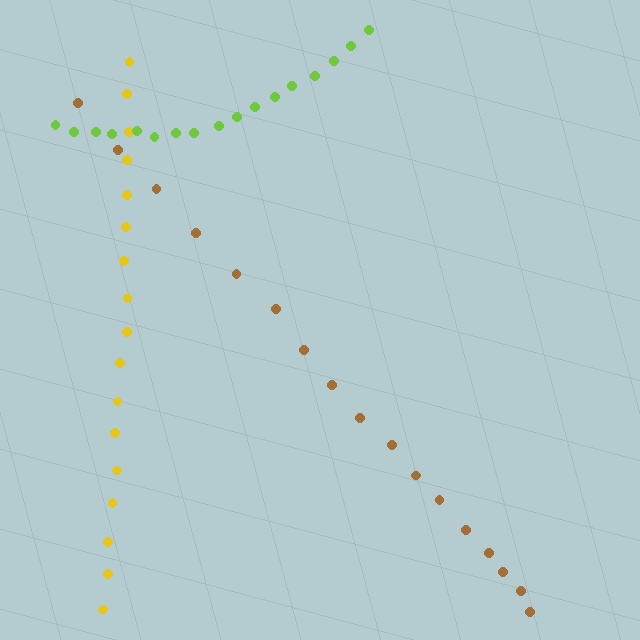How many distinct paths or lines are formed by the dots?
There are 3 distinct paths.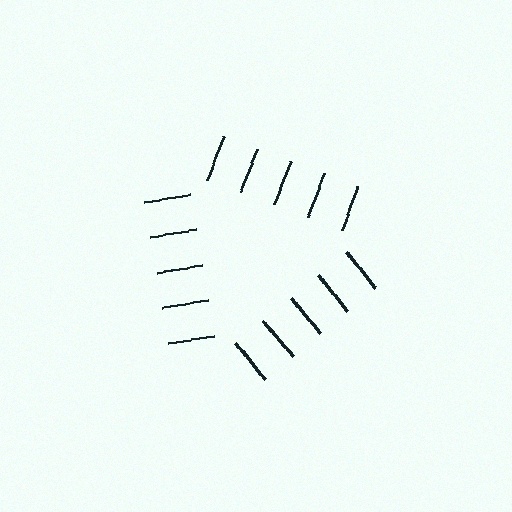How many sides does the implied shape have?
3 sides — the line-ends trace a triangle.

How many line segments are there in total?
15 — 5 along each of the 3 edges.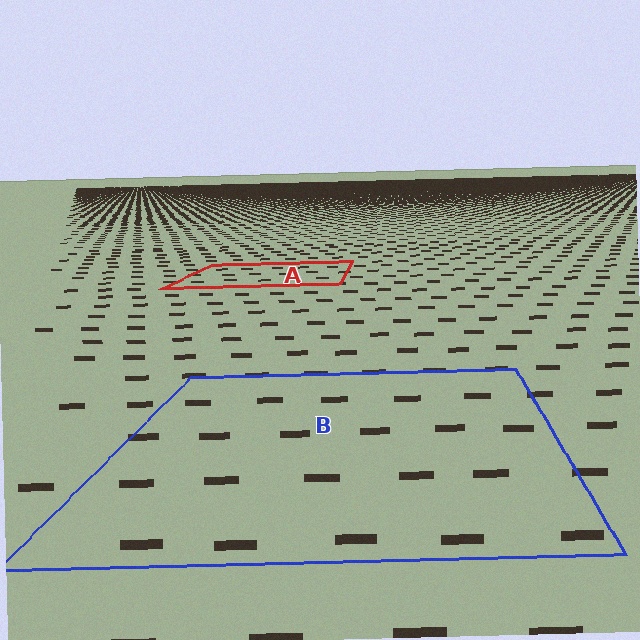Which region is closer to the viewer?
Region B is closer. The texture elements there are larger and more spread out.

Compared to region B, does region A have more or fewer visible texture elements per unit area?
Region A has more texture elements per unit area — they are packed more densely because it is farther away.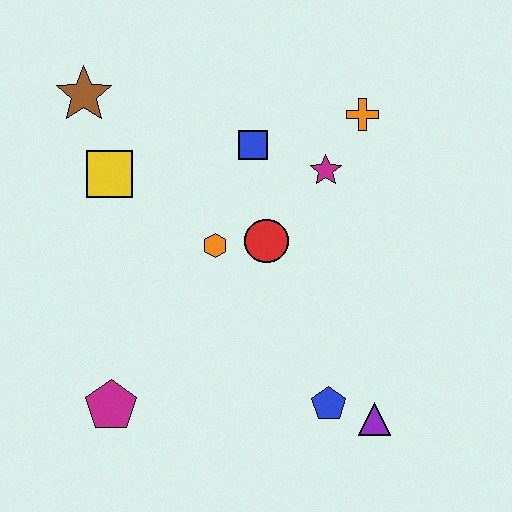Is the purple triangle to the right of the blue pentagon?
Yes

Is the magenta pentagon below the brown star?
Yes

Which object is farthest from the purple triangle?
The brown star is farthest from the purple triangle.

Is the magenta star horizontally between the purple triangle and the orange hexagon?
Yes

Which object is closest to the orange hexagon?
The red circle is closest to the orange hexagon.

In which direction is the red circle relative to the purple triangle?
The red circle is above the purple triangle.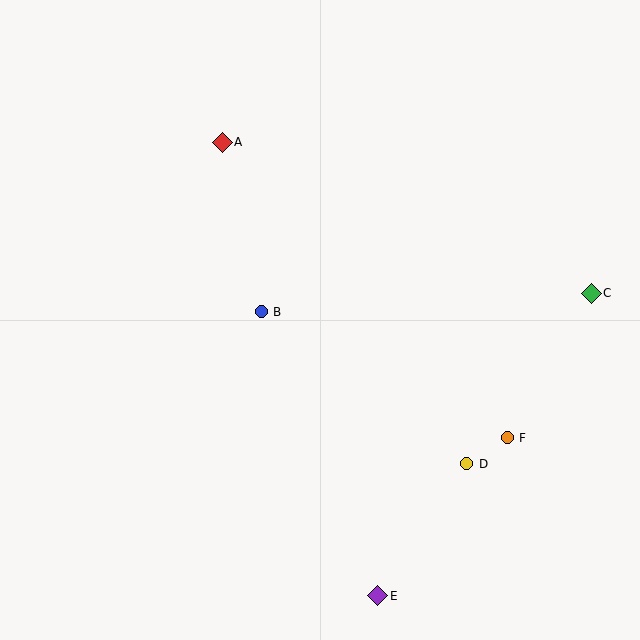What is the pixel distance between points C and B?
The distance between C and B is 331 pixels.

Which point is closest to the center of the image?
Point B at (261, 312) is closest to the center.